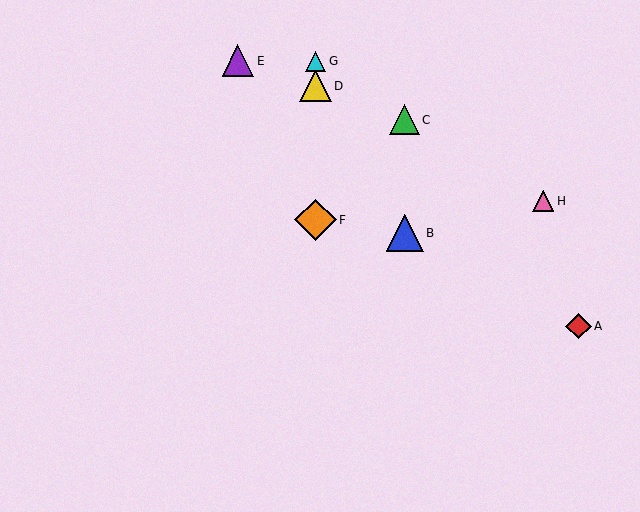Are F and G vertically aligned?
Yes, both are at x≈316.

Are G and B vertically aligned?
No, G is at x≈316 and B is at x≈405.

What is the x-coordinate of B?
Object B is at x≈405.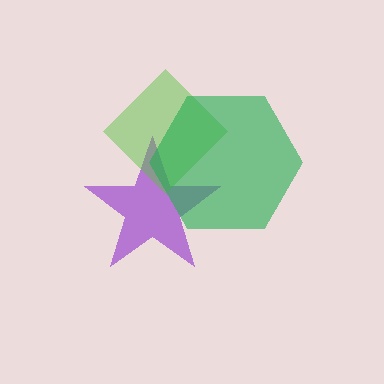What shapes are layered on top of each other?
The layered shapes are: a purple star, a lime diamond, a green hexagon.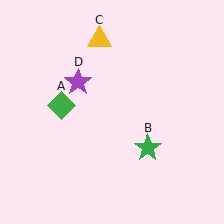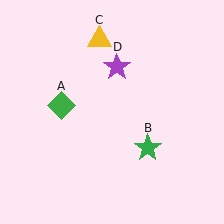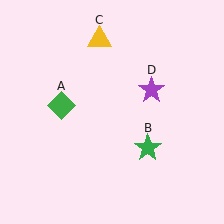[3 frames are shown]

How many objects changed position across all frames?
1 object changed position: purple star (object D).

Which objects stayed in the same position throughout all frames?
Green diamond (object A) and green star (object B) and yellow triangle (object C) remained stationary.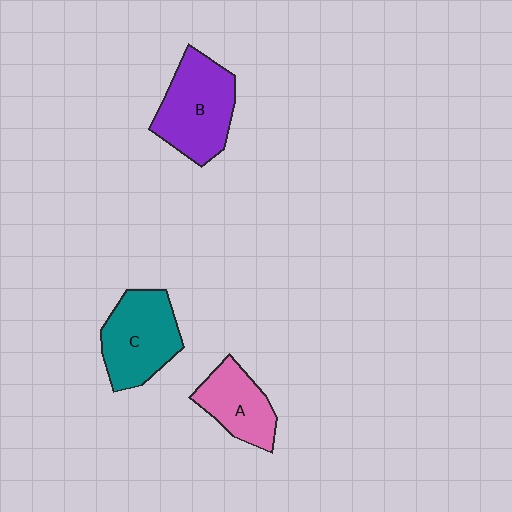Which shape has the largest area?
Shape B (purple).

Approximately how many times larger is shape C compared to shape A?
Approximately 1.3 times.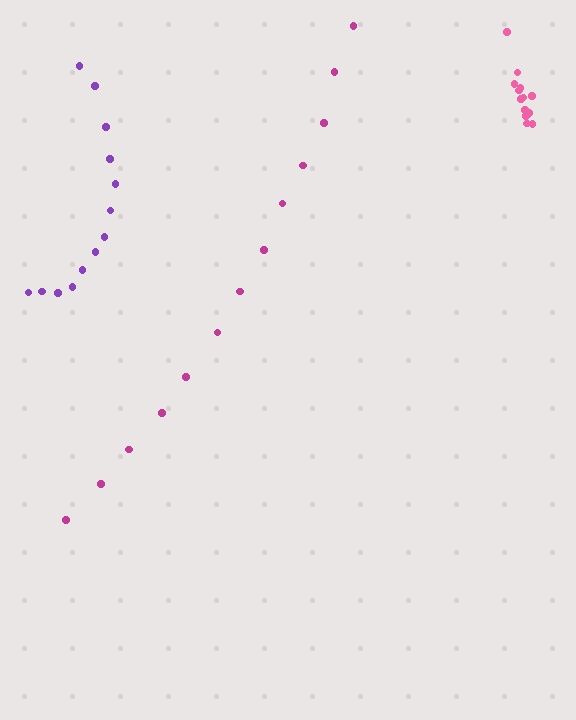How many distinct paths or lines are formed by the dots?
There are 3 distinct paths.